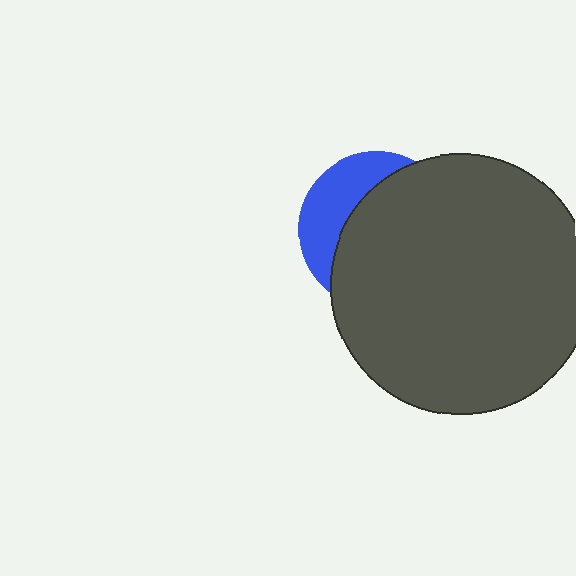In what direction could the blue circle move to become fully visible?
The blue circle could move left. That would shift it out from behind the dark gray circle entirely.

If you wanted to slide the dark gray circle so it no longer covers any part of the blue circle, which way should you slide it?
Slide it right — that is the most direct way to separate the two shapes.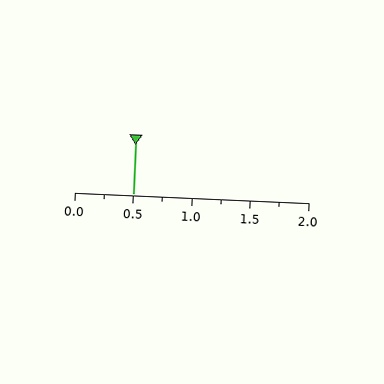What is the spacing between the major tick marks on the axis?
The major ticks are spaced 0.5 apart.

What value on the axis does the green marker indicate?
The marker indicates approximately 0.5.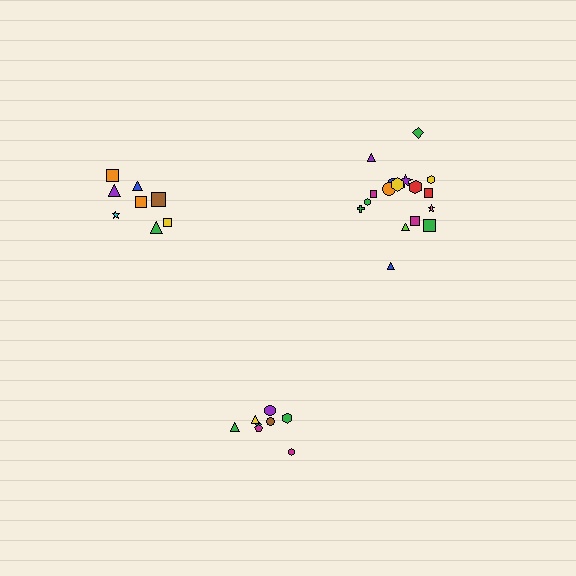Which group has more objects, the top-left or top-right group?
The top-right group.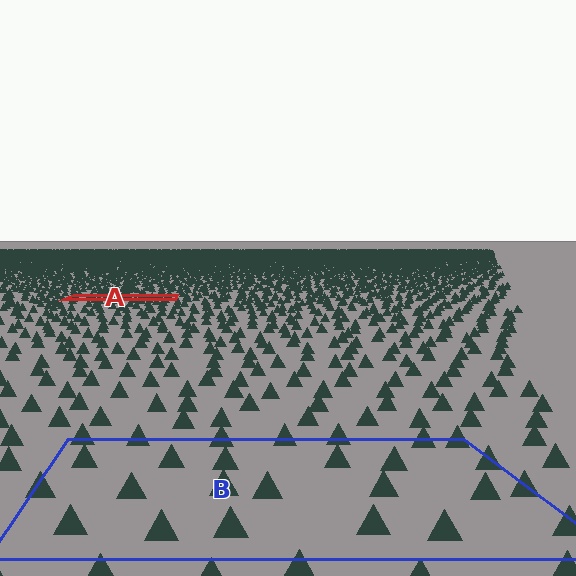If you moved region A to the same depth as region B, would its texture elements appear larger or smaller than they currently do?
They would appear larger. At a closer depth, the same texture elements are projected at a bigger on-screen size.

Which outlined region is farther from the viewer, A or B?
Region A is farther from the viewer — the texture elements inside it appear smaller and more densely packed.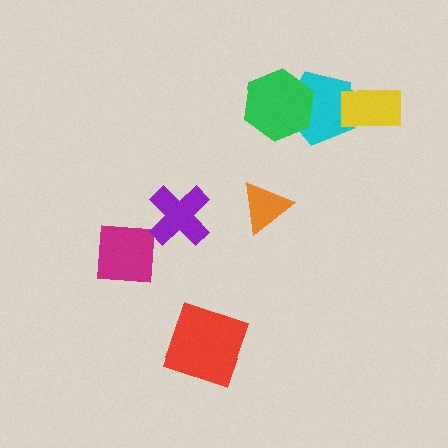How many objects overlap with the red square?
0 objects overlap with the red square.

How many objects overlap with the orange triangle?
0 objects overlap with the orange triangle.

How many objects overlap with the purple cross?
0 objects overlap with the purple cross.